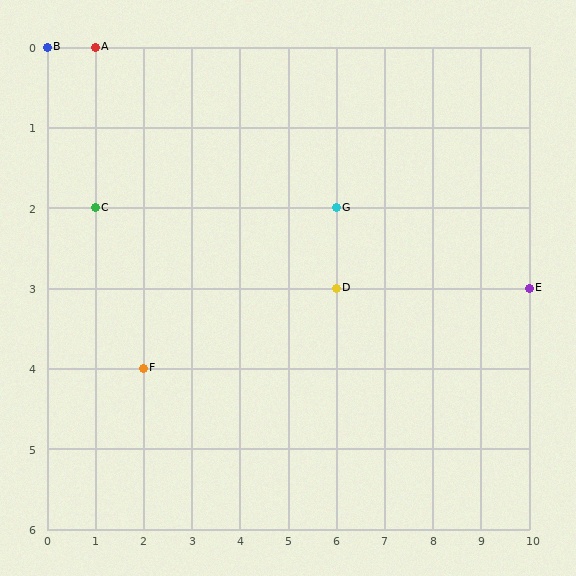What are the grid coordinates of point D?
Point D is at grid coordinates (6, 3).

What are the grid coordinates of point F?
Point F is at grid coordinates (2, 4).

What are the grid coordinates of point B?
Point B is at grid coordinates (0, 0).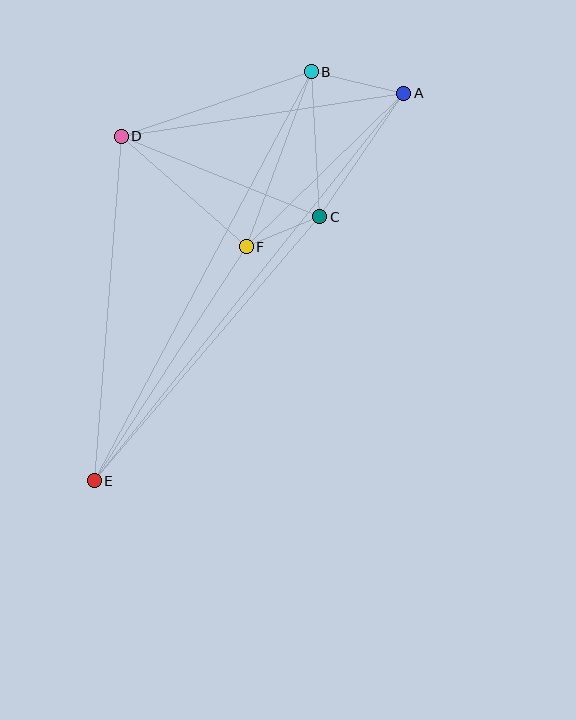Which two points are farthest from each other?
Points A and E are farthest from each other.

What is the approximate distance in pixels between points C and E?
The distance between C and E is approximately 347 pixels.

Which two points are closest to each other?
Points C and F are closest to each other.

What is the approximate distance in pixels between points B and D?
The distance between B and D is approximately 201 pixels.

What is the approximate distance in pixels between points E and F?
The distance between E and F is approximately 279 pixels.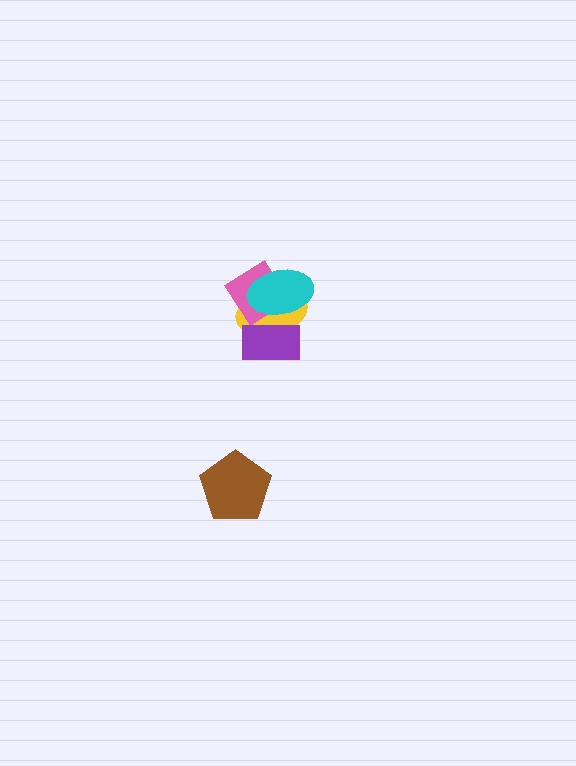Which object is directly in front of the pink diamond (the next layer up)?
The cyan ellipse is directly in front of the pink diamond.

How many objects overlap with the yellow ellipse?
3 objects overlap with the yellow ellipse.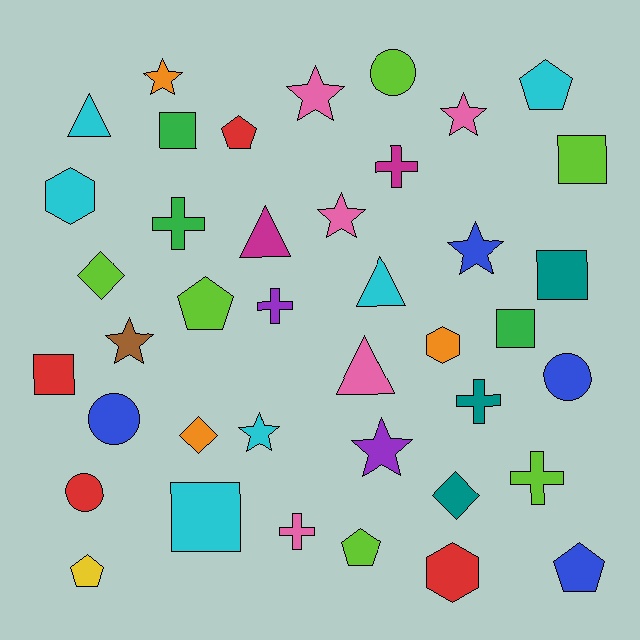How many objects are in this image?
There are 40 objects.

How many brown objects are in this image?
There is 1 brown object.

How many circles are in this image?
There are 4 circles.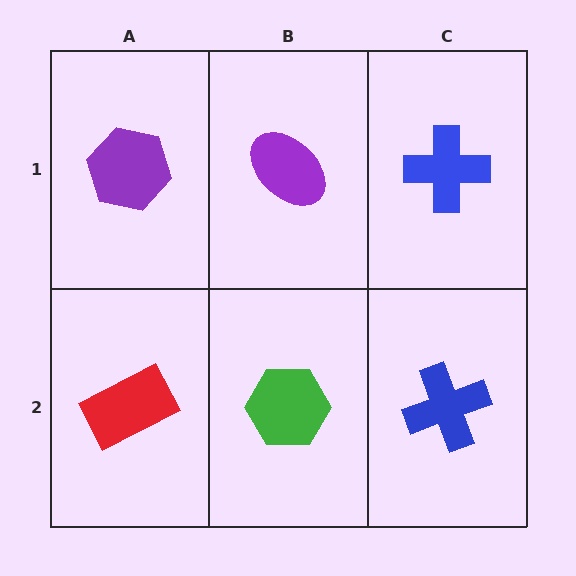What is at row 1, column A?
A purple hexagon.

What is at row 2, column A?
A red rectangle.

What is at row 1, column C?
A blue cross.